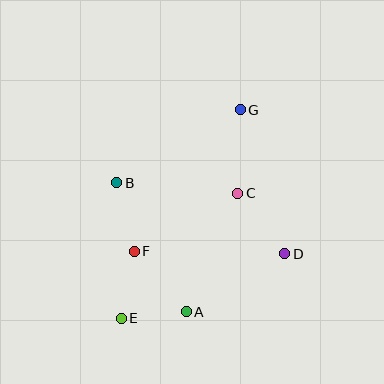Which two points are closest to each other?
Points A and E are closest to each other.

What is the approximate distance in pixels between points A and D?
The distance between A and D is approximately 114 pixels.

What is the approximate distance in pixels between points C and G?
The distance between C and G is approximately 84 pixels.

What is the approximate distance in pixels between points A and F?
The distance between A and F is approximately 80 pixels.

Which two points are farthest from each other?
Points E and G are farthest from each other.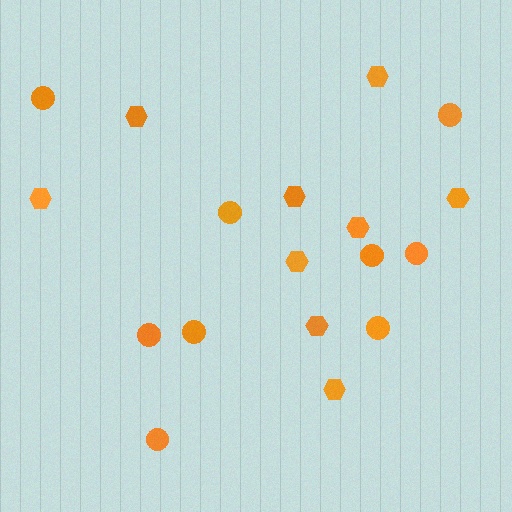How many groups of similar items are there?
There are 2 groups: one group of circles (9) and one group of hexagons (9).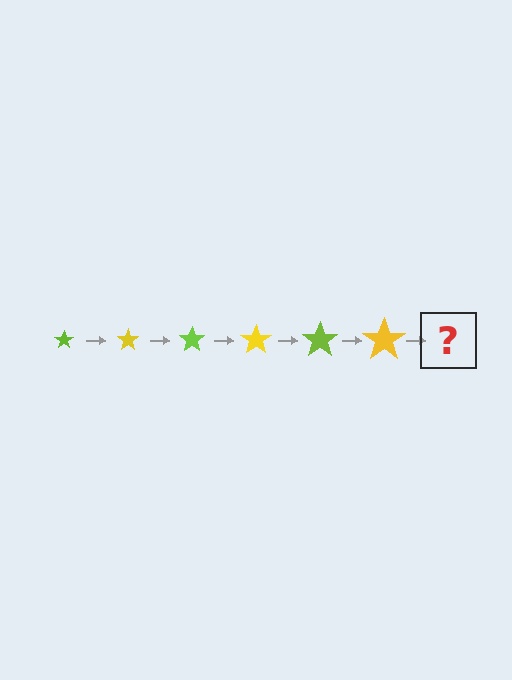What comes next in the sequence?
The next element should be a lime star, larger than the previous one.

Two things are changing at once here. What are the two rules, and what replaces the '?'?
The two rules are that the star grows larger each step and the color cycles through lime and yellow. The '?' should be a lime star, larger than the previous one.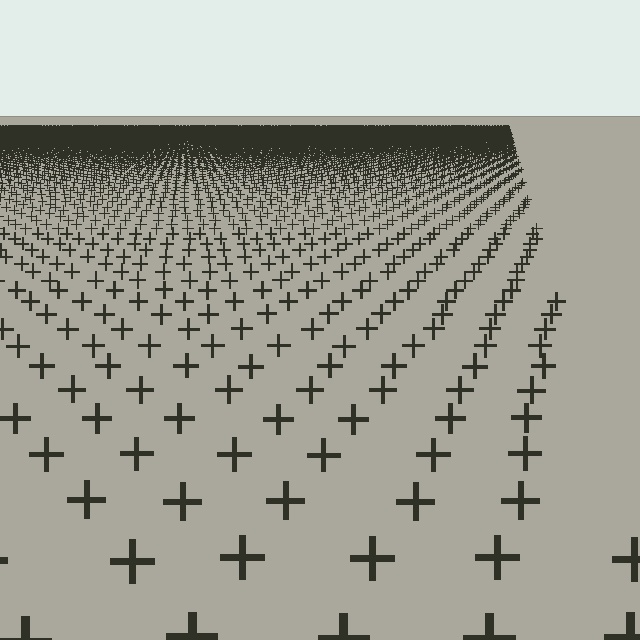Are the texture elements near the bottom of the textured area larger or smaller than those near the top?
Larger. Near the bottom, elements are closer to the viewer and appear at a bigger on-screen size.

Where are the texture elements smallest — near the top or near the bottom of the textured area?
Near the top.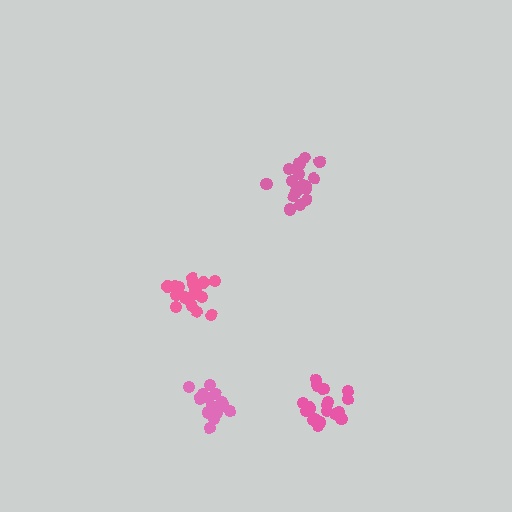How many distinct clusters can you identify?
There are 4 distinct clusters.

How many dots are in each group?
Group 1: 19 dots, Group 2: 16 dots, Group 3: 18 dots, Group 4: 20 dots (73 total).